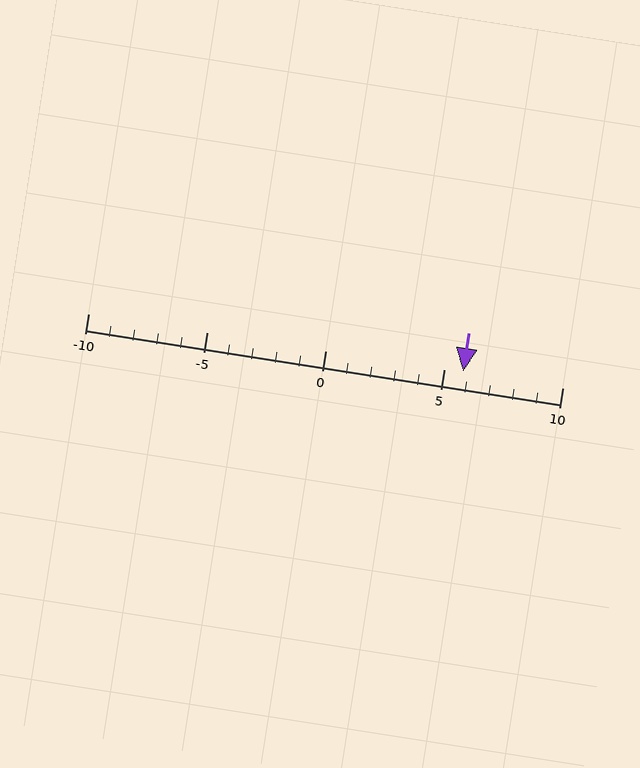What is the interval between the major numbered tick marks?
The major tick marks are spaced 5 units apart.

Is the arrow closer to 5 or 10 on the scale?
The arrow is closer to 5.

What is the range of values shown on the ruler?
The ruler shows values from -10 to 10.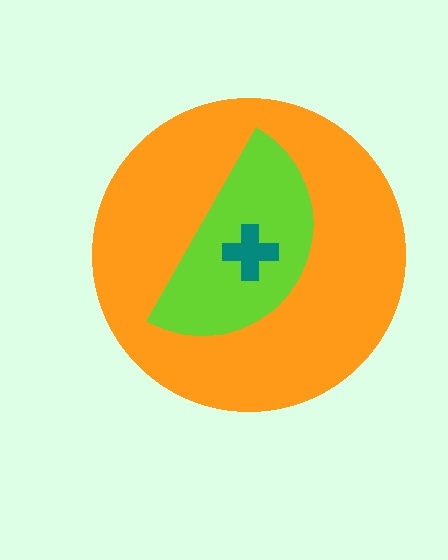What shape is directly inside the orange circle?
The lime semicircle.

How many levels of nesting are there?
3.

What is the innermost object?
The teal cross.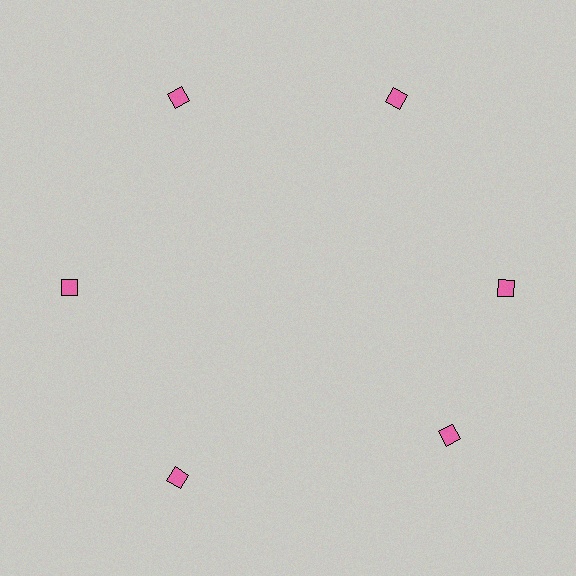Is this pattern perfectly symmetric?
No. The 6 pink diamonds are arranged in a ring, but one element near the 5 o'clock position is rotated out of alignment along the ring, breaking the 6-fold rotational symmetry.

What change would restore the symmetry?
The symmetry would be restored by rotating it back into even spacing with its neighbors so that all 6 diamonds sit at equal angles and equal distance from the center.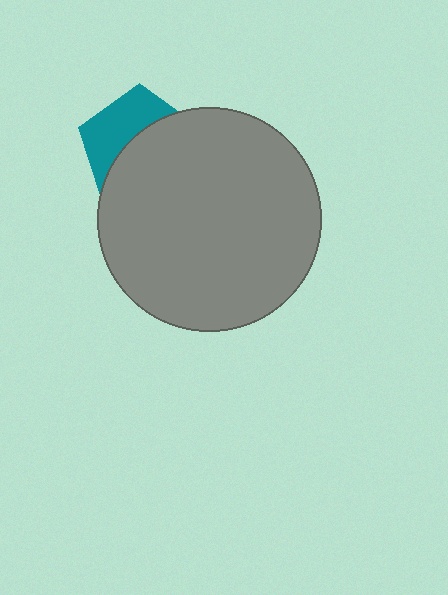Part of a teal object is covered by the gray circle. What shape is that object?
It is a pentagon.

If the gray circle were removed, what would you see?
You would see the complete teal pentagon.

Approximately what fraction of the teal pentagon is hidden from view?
Roughly 59% of the teal pentagon is hidden behind the gray circle.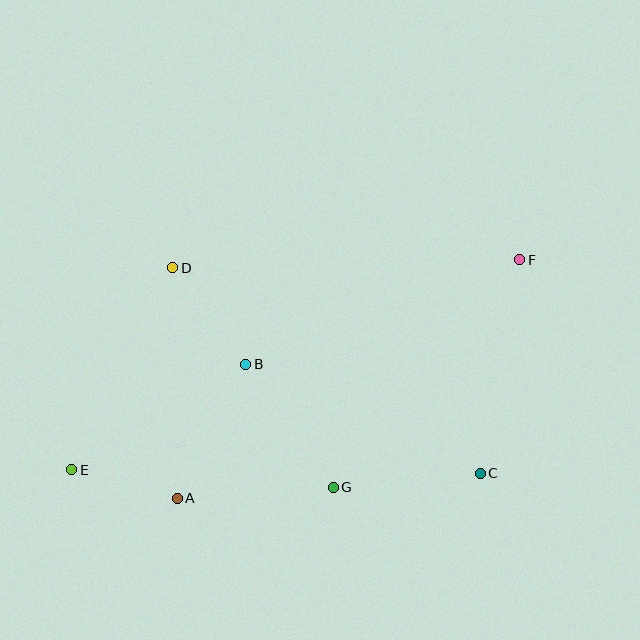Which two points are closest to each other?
Points A and E are closest to each other.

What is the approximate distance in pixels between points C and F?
The distance between C and F is approximately 217 pixels.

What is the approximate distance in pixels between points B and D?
The distance between B and D is approximately 121 pixels.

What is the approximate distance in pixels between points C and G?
The distance between C and G is approximately 148 pixels.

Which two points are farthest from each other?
Points E and F are farthest from each other.